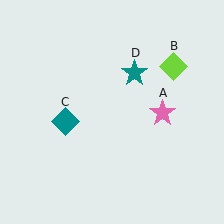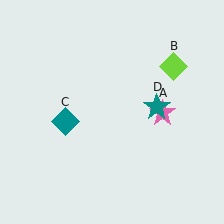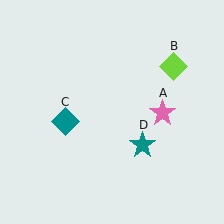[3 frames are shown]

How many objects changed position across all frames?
1 object changed position: teal star (object D).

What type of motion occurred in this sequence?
The teal star (object D) rotated clockwise around the center of the scene.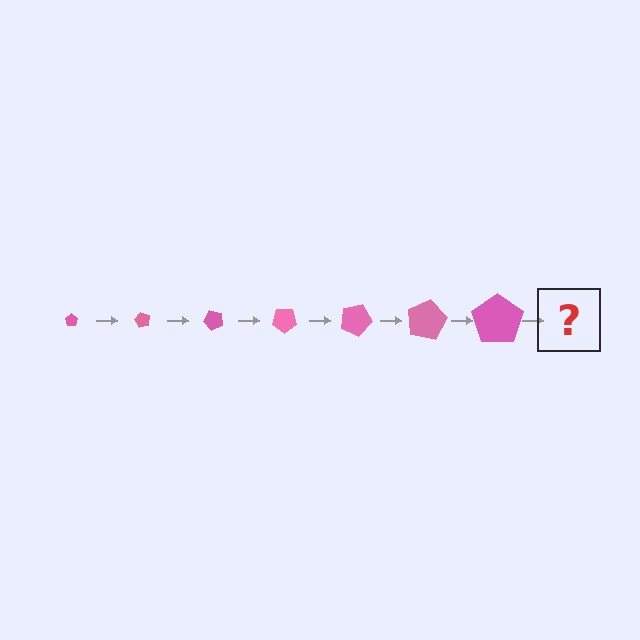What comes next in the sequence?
The next element should be a pentagon, larger than the previous one and rotated 420 degrees from the start.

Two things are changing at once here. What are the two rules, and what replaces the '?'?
The two rules are that the pentagon grows larger each step and it rotates 60 degrees each step. The '?' should be a pentagon, larger than the previous one and rotated 420 degrees from the start.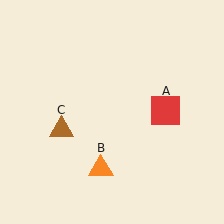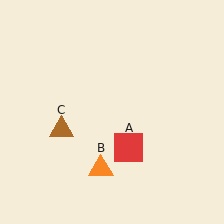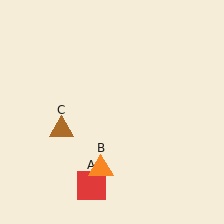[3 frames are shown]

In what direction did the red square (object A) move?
The red square (object A) moved down and to the left.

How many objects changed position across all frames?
1 object changed position: red square (object A).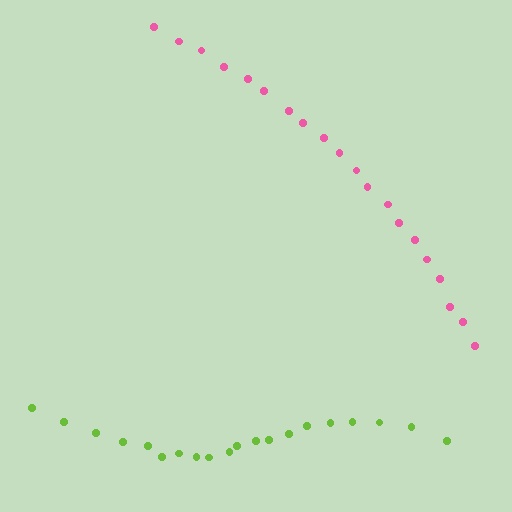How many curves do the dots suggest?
There are 2 distinct paths.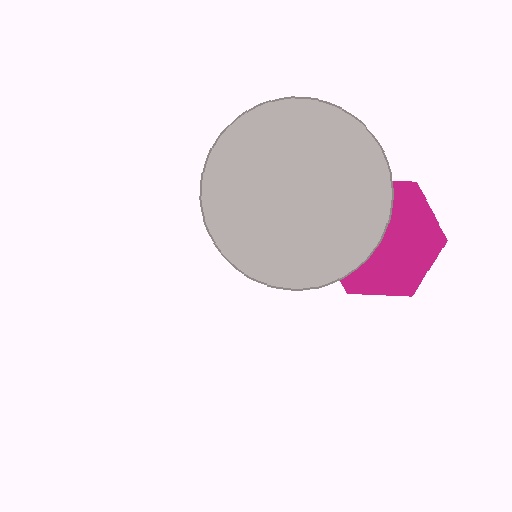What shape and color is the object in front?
The object in front is a light gray circle.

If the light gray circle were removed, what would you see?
You would see the complete magenta hexagon.